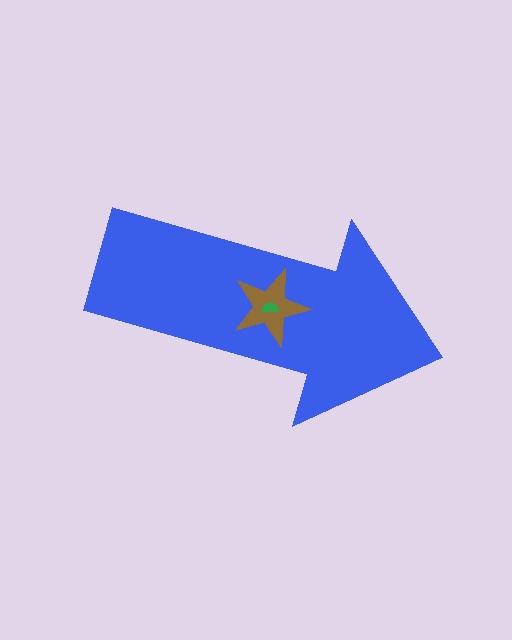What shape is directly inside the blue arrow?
The brown star.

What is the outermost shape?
The blue arrow.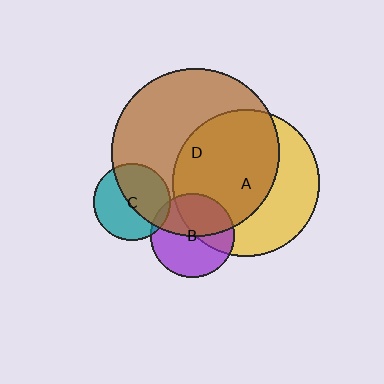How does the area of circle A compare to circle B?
Approximately 3.1 times.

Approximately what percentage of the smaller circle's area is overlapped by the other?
Approximately 50%.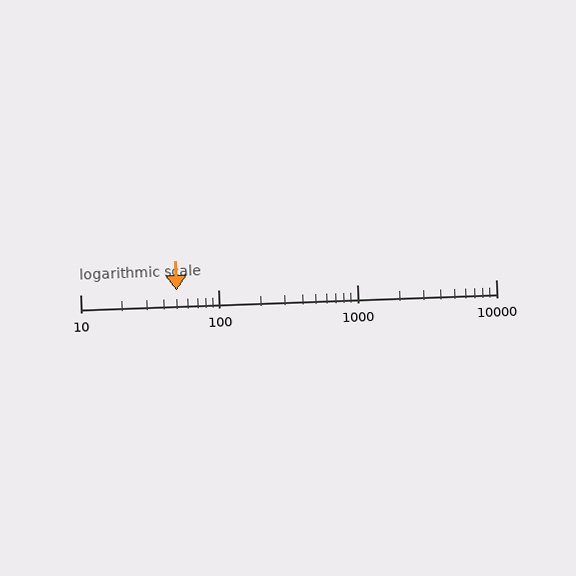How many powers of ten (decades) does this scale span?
The scale spans 3 decades, from 10 to 10000.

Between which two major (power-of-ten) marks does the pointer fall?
The pointer is between 10 and 100.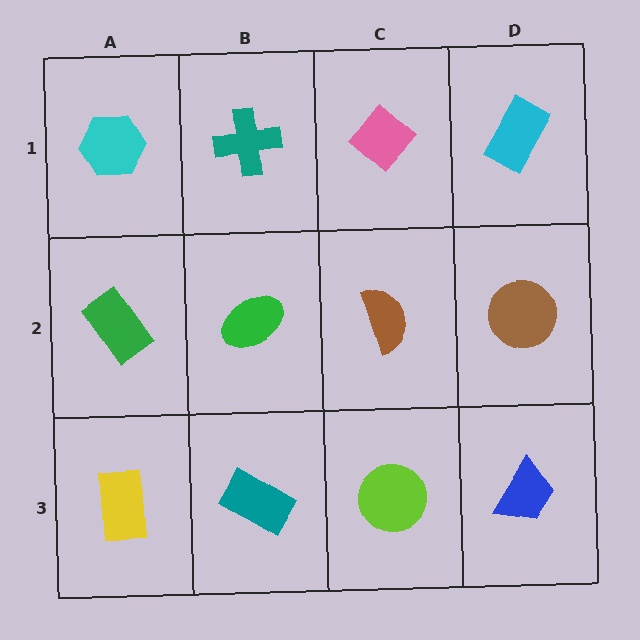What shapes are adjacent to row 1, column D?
A brown circle (row 2, column D), a pink diamond (row 1, column C).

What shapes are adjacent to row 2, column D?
A cyan rectangle (row 1, column D), a blue trapezoid (row 3, column D), a brown semicircle (row 2, column C).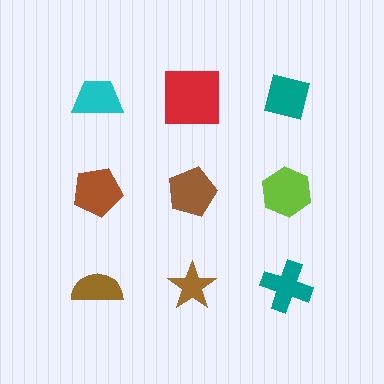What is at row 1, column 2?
A red square.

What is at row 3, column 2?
A brown star.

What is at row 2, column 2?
A brown pentagon.